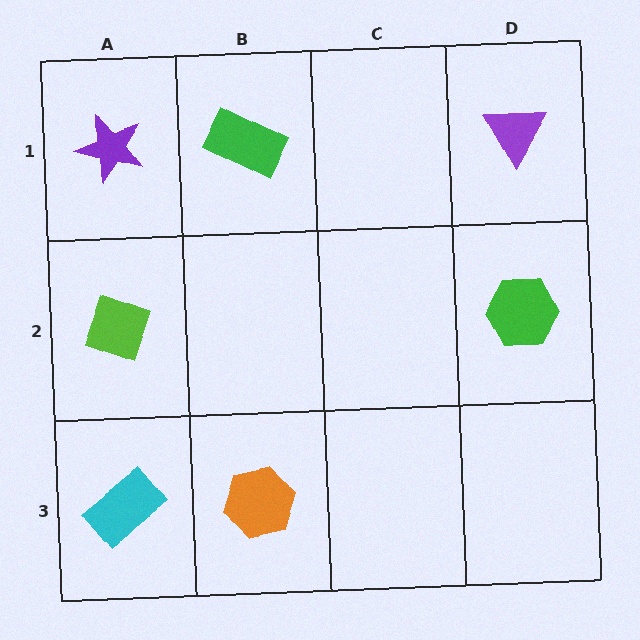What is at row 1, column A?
A purple star.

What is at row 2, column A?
A lime diamond.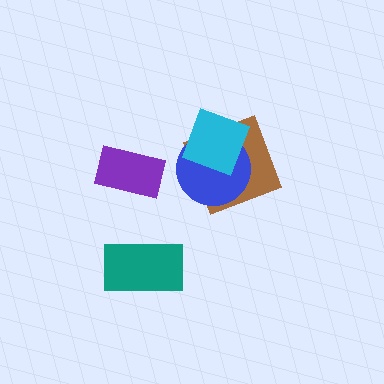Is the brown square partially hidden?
Yes, it is partially covered by another shape.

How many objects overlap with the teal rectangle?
0 objects overlap with the teal rectangle.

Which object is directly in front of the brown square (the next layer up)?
The blue circle is directly in front of the brown square.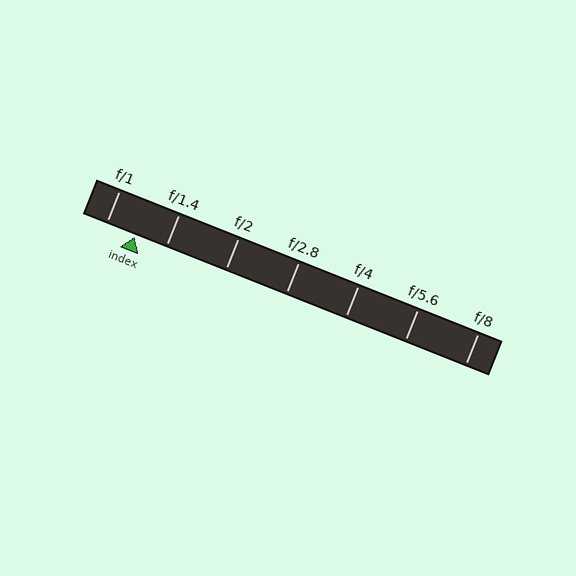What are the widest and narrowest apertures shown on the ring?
The widest aperture shown is f/1 and the narrowest is f/8.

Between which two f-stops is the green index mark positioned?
The index mark is between f/1 and f/1.4.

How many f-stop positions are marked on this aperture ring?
There are 7 f-stop positions marked.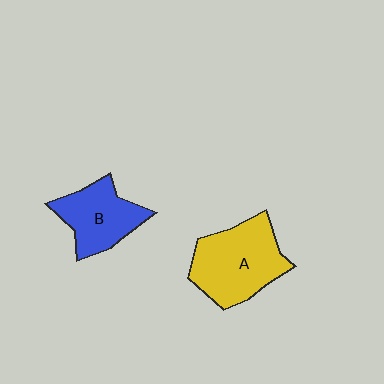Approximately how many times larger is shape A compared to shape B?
Approximately 1.4 times.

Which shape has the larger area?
Shape A (yellow).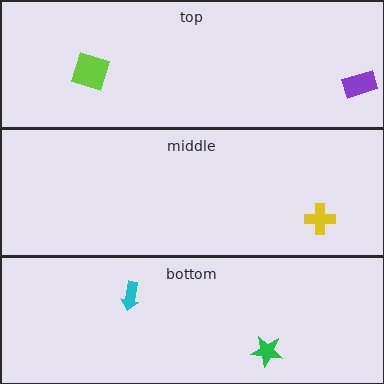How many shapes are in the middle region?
1.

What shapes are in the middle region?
The yellow cross.